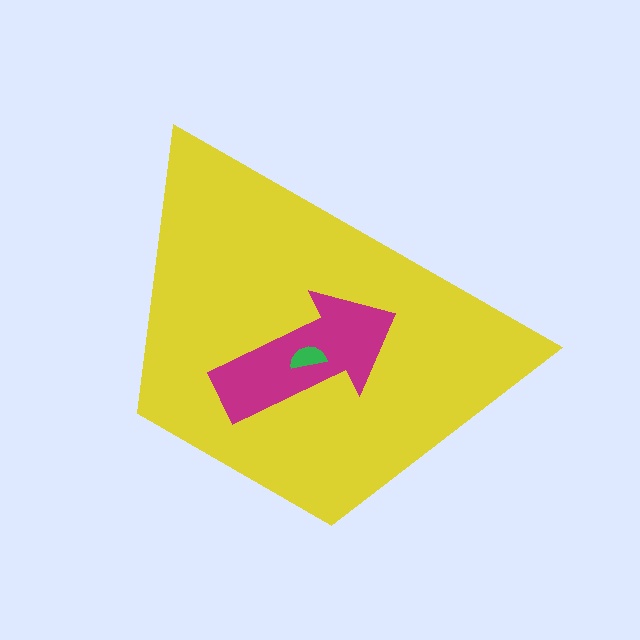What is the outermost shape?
The yellow trapezoid.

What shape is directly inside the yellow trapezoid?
The magenta arrow.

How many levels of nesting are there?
3.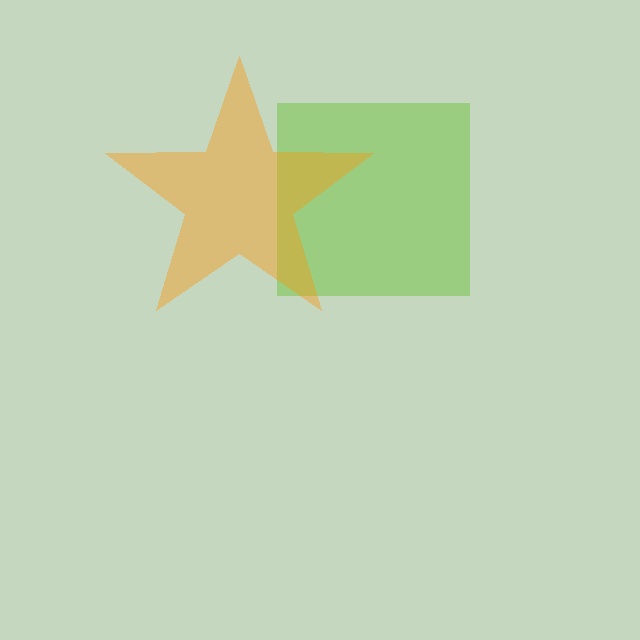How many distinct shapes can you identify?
There are 2 distinct shapes: a lime square, an orange star.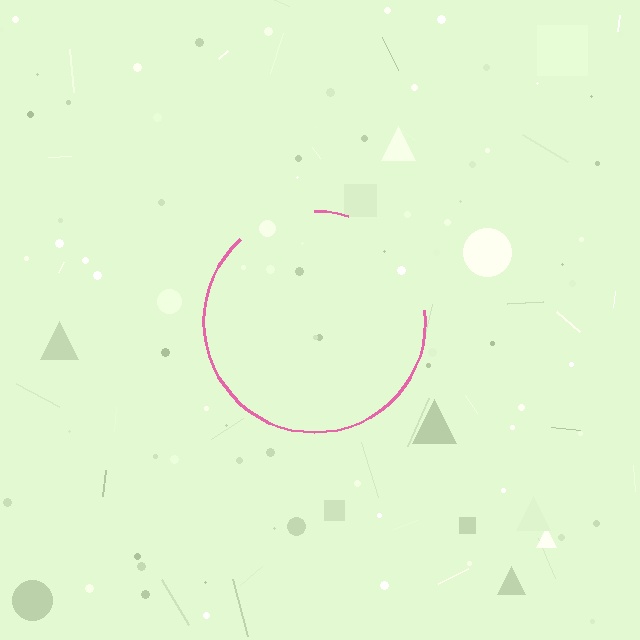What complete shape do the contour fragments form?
The contour fragments form a circle.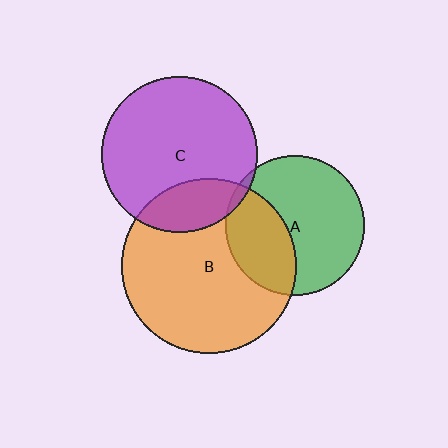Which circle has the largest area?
Circle B (orange).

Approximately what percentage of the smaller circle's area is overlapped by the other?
Approximately 35%.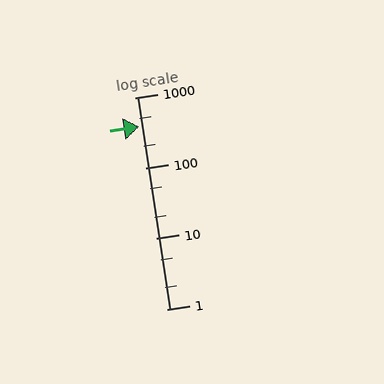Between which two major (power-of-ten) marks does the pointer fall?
The pointer is between 100 and 1000.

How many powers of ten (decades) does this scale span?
The scale spans 3 decades, from 1 to 1000.